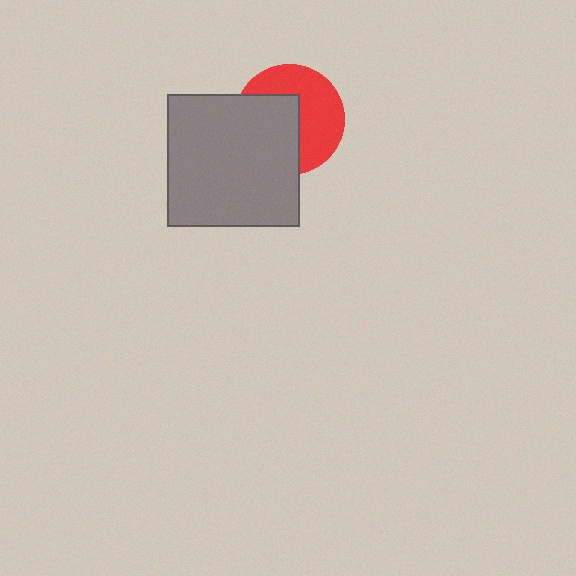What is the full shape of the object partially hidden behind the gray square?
The partially hidden object is a red circle.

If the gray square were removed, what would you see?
You would see the complete red circle.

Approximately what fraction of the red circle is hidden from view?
Roughly 48% of the red circle is hidden behind the gray square.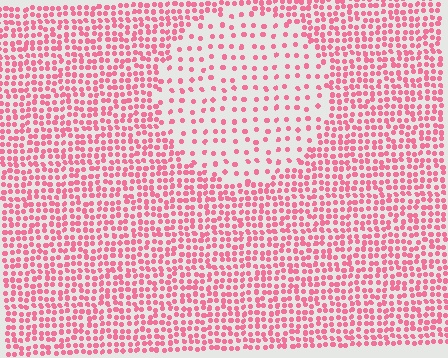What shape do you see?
I see a circle.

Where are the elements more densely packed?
The elements are more densely packed outside the circle boundary.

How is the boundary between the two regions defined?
The boundary is defined by a change in element density (approximately 2.4x ratio). All elements are the same color, size, and shape.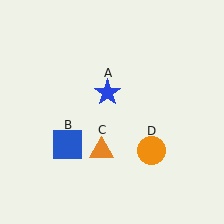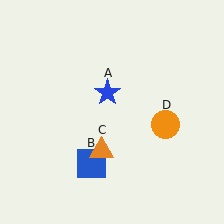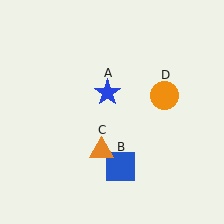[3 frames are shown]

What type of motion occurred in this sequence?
The blue square (object B), orange circle (object D) rotated counterclockwise around the center of the scene.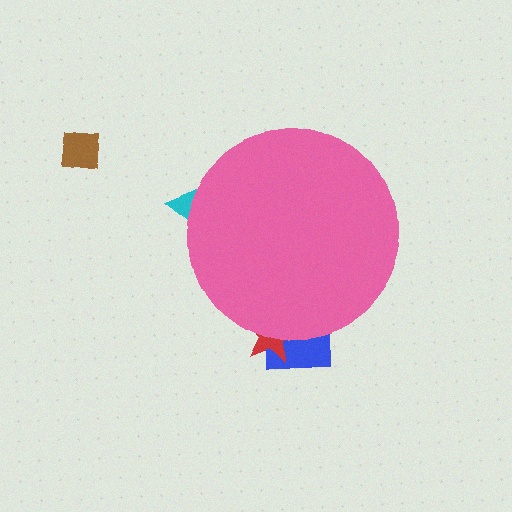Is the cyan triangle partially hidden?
Yes, the cyan triangle is partially hidden behind the pink circle.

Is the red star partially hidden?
Yes, the red star is partially hidden behind the pink circle.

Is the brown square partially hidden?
No, the brown square is fully visible.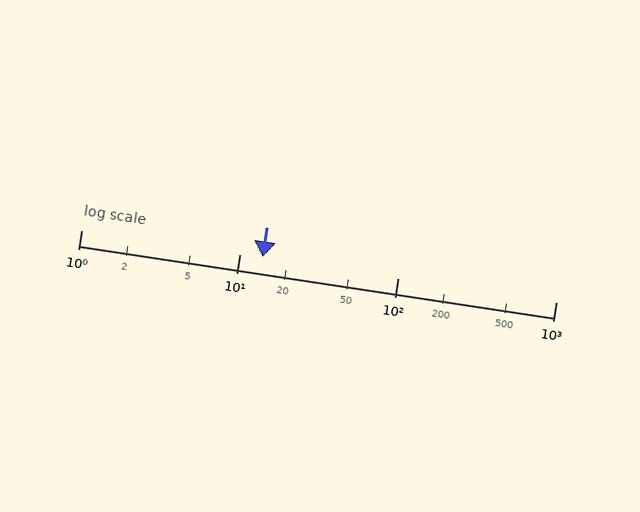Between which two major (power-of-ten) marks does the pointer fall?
The pointer is between 10 and 100.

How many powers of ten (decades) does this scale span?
The scale spans 3 decades, from 1 to 1000.